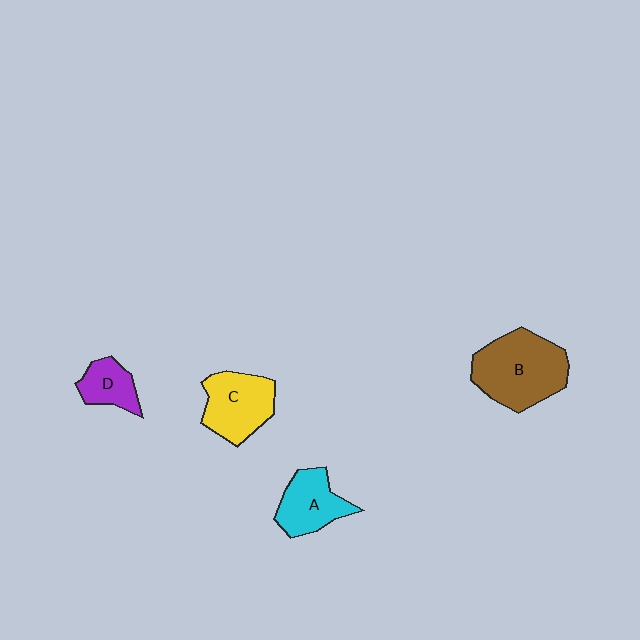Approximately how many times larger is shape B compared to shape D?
Approximately 2.4 times.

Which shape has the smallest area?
Shape D (purple).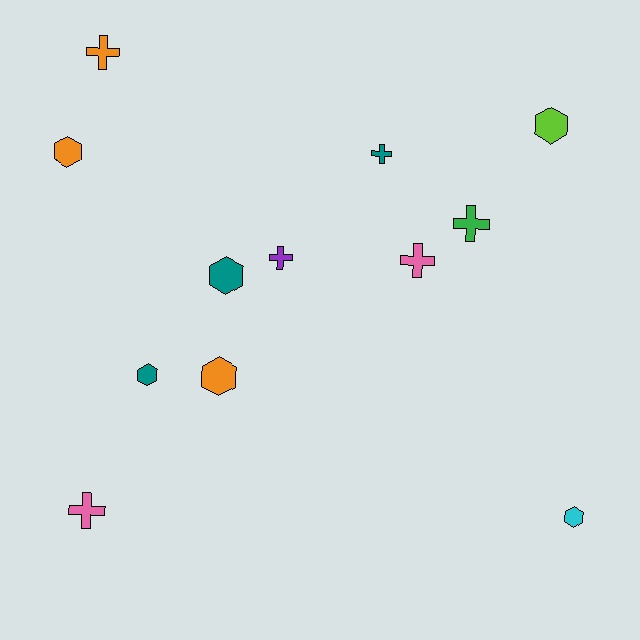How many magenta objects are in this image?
There are no magenta objects.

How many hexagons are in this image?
There are 6 hexagons.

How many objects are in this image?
There are 12 objects.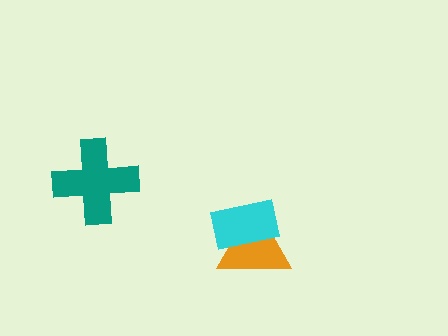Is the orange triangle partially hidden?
Yes, it is partially covered by another shape.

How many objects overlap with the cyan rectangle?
1 object overlaps with the cyan rectangle.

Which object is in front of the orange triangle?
The cyan rectangle is in front of the orange triangle.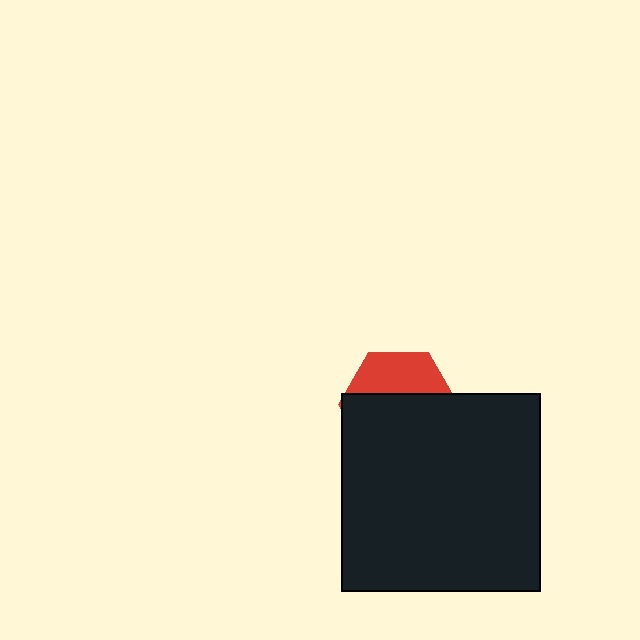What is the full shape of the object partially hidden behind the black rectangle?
The partially hidden object is a red hexagon.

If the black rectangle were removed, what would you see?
You would see the complete red hexagon.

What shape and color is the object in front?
The object in front is a black rectangle.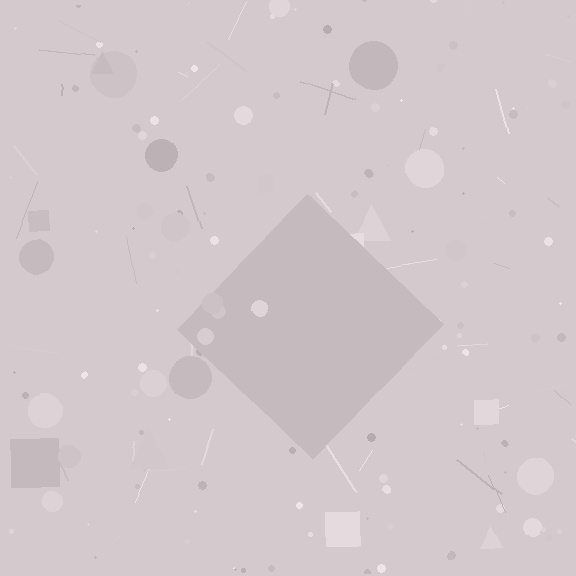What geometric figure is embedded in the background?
A diamond is embedded in the background.